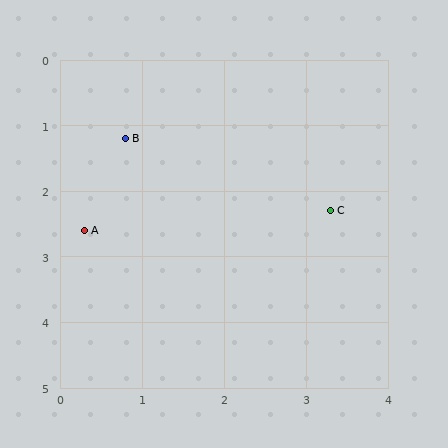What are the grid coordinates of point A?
Point A is at approximately (0.3, 2.6).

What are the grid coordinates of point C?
Point C is at approximately (3.3, 2.3).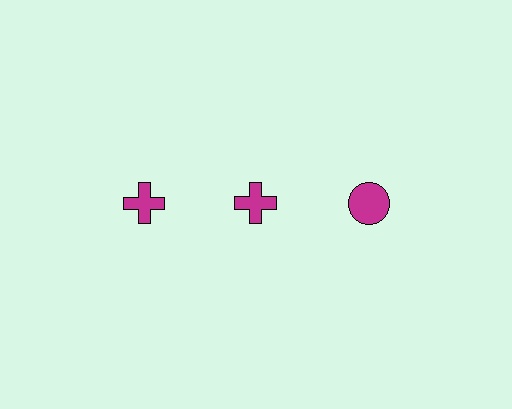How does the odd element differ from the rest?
It has a different shape: circle instead of cross.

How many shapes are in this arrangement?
There are 3 shapes arranged in a grid pattern.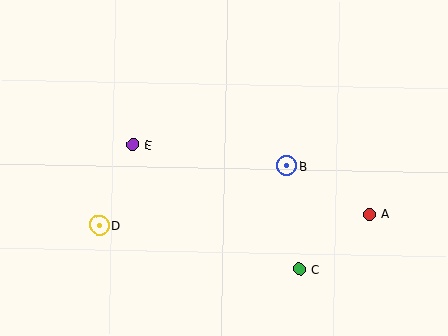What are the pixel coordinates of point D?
Point D is at (99, 225).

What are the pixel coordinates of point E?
Point E is at (133, 145).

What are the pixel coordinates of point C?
Point C is at (299, 269).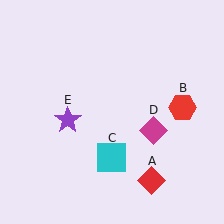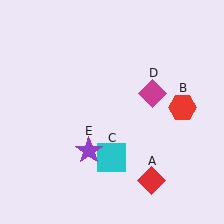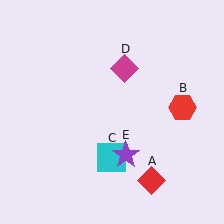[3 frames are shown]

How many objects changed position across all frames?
2 objects changed position: magenta diamond (object D), purple star (object E).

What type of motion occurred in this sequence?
The magenta diamond (object D), purple star (object E) rotated counterclockwise around the center of the scene.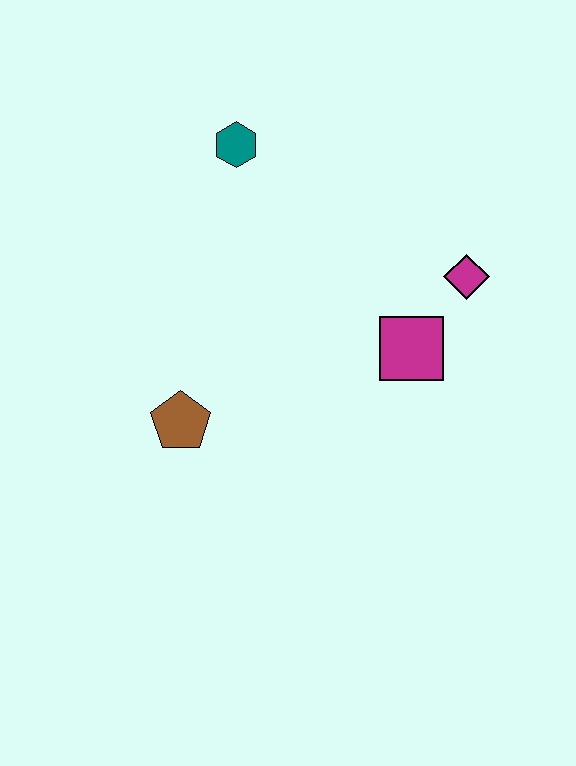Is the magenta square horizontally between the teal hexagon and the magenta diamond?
Yes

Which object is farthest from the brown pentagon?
The magenta diamond is farthest from the brown pentagon.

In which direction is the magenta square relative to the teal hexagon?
The magenta square is below the teal hexagon.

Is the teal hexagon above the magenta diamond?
Yes